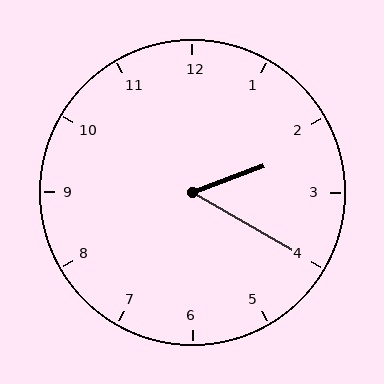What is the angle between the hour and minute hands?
Approximately 50 degrees.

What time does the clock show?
2:20.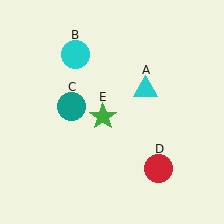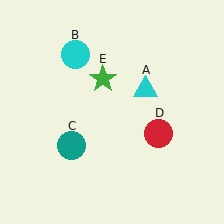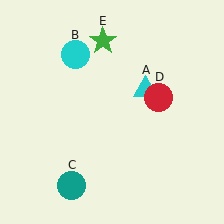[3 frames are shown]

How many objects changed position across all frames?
3 objects changed position: teal circle (object C), red circle (object D), green star (object E).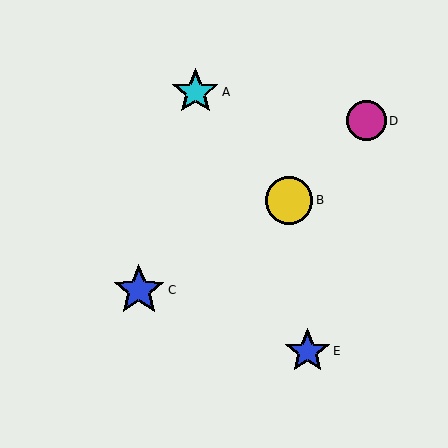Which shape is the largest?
The blue star (labeled C) is the largest.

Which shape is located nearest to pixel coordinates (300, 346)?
The blue star (labeled E) at (307, 351) is nearest to that location.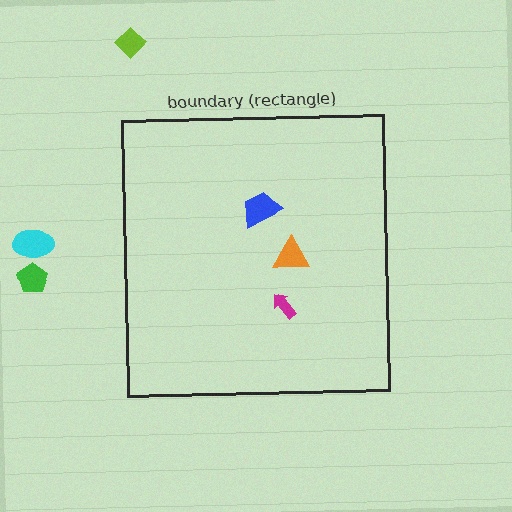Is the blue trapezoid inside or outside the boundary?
Inside.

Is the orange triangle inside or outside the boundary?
Inside.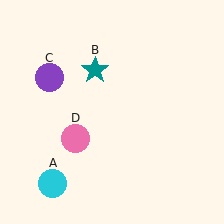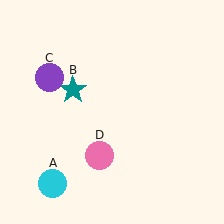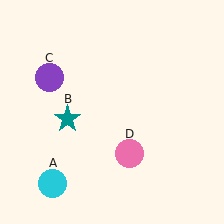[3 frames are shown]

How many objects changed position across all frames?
2 objects changed position: teal star (object B), pink circle (object D).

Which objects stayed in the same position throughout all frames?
Cyan circle (object A) and purple circle (object C) remained stationary.